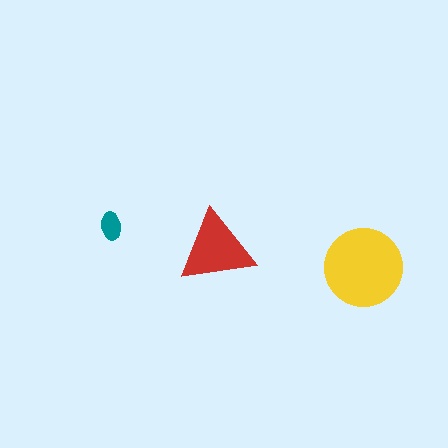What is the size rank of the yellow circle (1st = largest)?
1st.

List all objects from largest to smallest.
The yellow circle, the red triangle, the teal ellipse.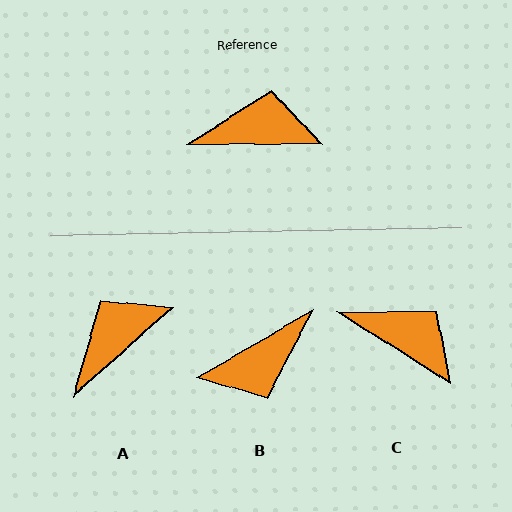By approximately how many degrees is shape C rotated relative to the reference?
Approximately 33 degrees clockwise.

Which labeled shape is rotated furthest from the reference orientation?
B, about 150 degrees away.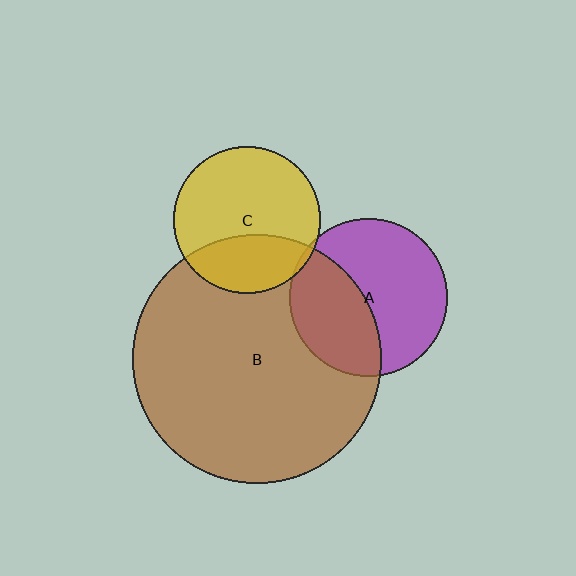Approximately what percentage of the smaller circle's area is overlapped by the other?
Approximately 40%.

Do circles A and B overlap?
Yes.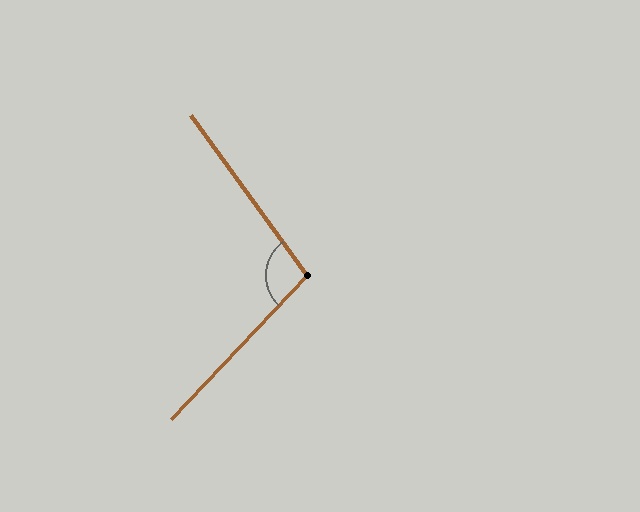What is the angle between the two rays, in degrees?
Approximately 100 degrees.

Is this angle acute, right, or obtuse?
It is obtuse.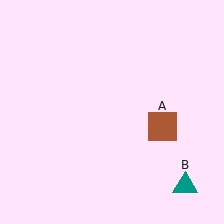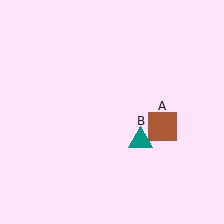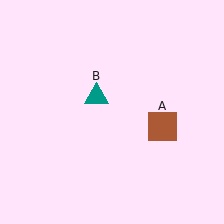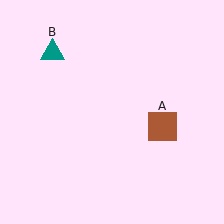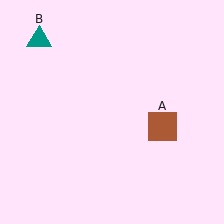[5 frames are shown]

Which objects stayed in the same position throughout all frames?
Brown square (object A) remained stationary.